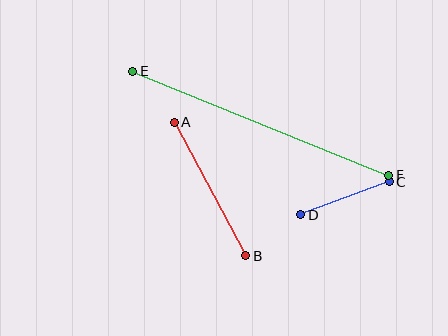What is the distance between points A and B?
The distance is approximately 151 pixels.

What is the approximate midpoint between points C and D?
The midpoint is at approximately (345, 198) pixels.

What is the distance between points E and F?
The distance is approximately 276 pixels.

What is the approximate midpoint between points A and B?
The midpoint is at approximately (210, 189) pixels.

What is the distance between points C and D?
The distance is approximately 95 pixels.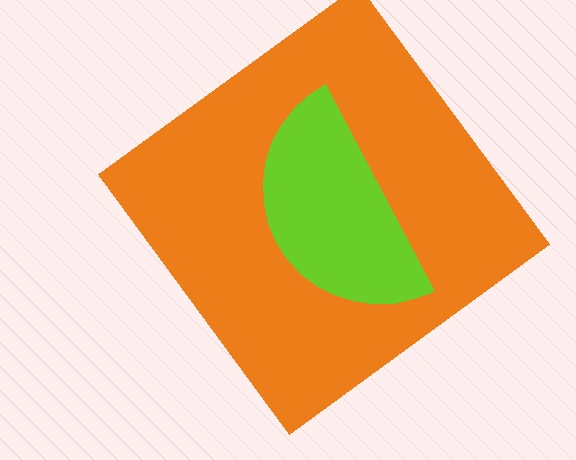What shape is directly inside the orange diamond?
The lime semicircle.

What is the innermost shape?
The lime semicircle.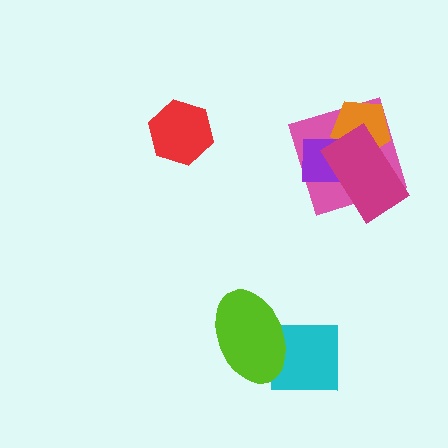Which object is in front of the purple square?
The magenta rectangle is in front of the purple square.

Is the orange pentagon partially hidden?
Yes, it is partially covered by another shape.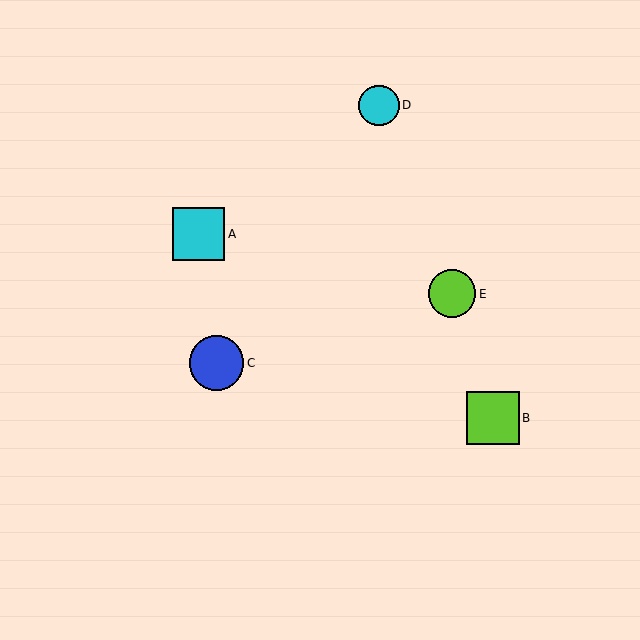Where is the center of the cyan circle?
The center of the cyan circle is at (379, 105).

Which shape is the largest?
The blue circle (labeled C) is the largest.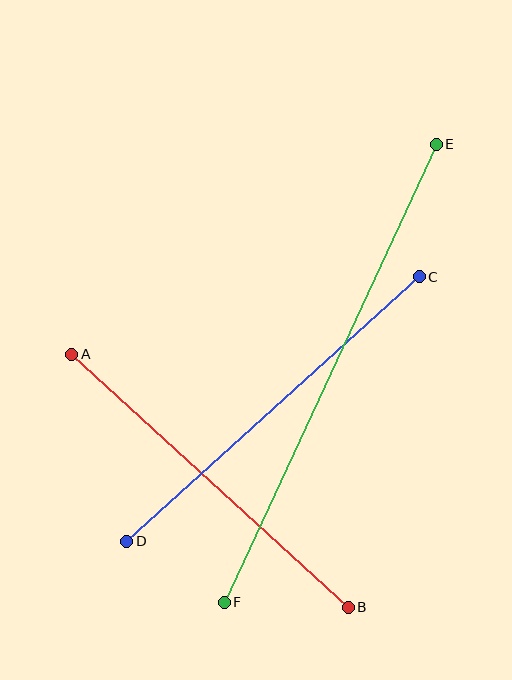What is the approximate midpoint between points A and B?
The midpoint is at approximately (210, 481) pixels.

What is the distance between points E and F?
The distance is approximately 505 pixels.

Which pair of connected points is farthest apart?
Points E and F are farthest apart.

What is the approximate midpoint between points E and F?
The midpoint is at approximately (330, 373) pixels.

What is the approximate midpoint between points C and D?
The midpoint is at approximately (273, 409) pixels.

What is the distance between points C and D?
The distance is approximately 394 pixels.